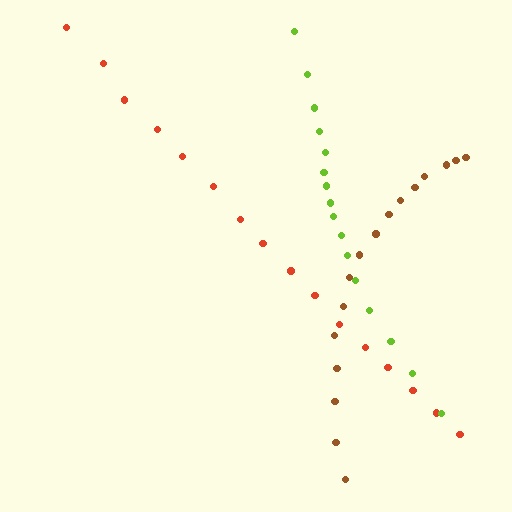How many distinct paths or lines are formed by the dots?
There are 3 distinct paths.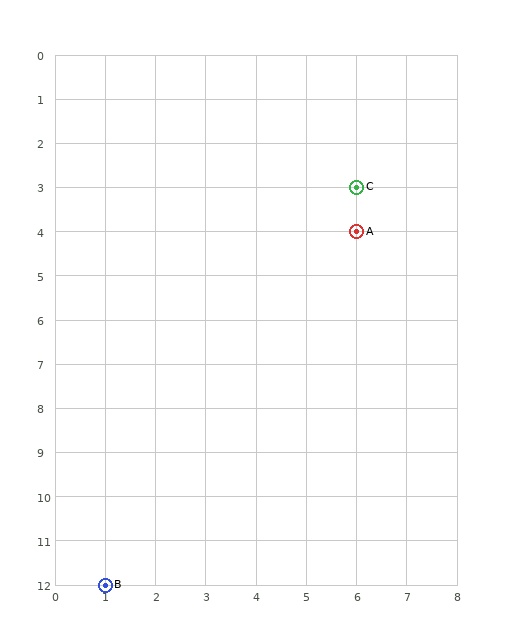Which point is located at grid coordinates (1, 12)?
Point B is at (1, 12).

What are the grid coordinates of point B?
Point B is at grid coordinates (1, 12).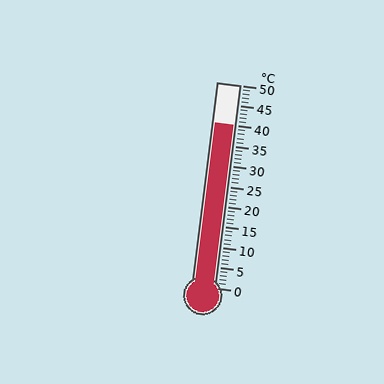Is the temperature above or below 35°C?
The temperature is above 35°C.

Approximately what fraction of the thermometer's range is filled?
The thermometer is filled to approximately 80% of its range.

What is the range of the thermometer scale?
The thermometer scale ranges from 0°C to 50°C.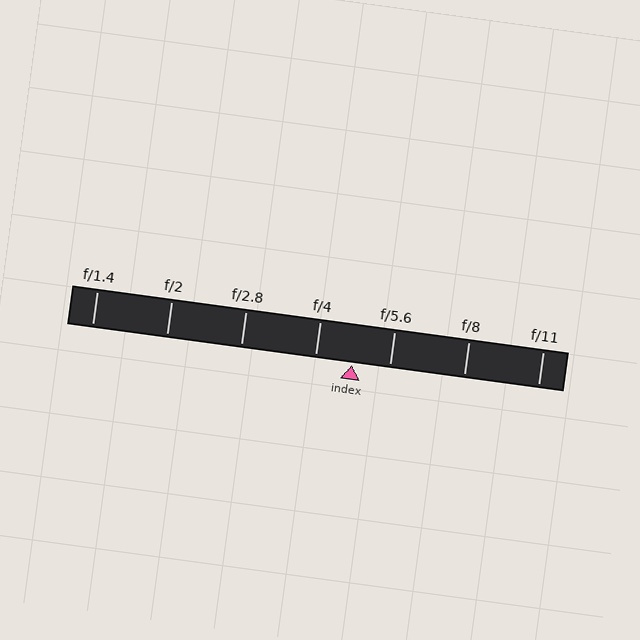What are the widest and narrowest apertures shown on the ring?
The widest aperture shown is f/1.4 and the narrowest is f/11.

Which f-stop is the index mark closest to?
The index mark is closest to f/5.6.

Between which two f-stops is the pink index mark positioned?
The index mark is between f/4 and f/5.6.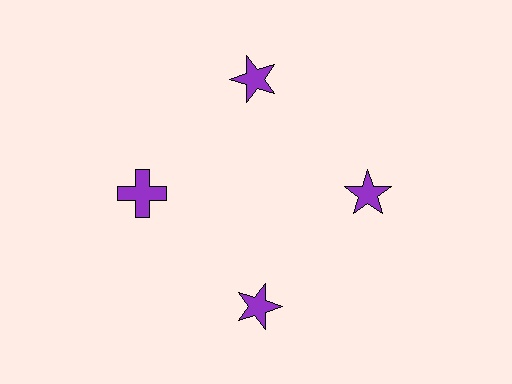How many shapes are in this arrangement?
There are 4 shapes arranged in a ring pattern.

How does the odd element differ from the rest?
It has a different shape: cross instead of star.